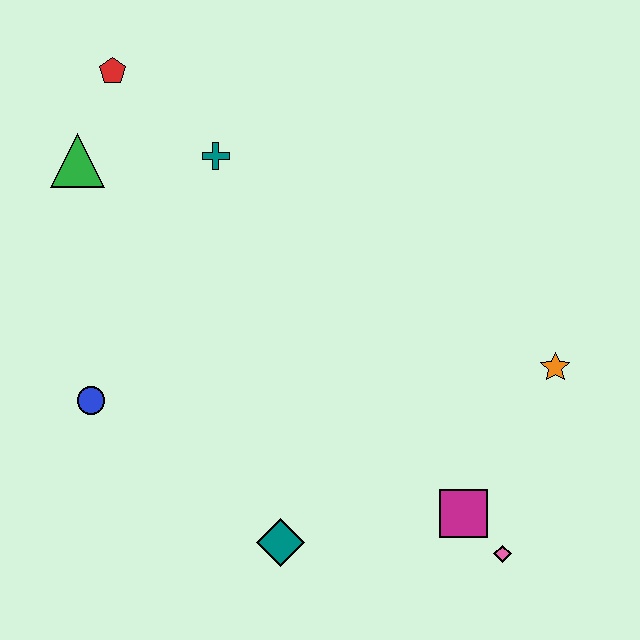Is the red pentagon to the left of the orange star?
Yes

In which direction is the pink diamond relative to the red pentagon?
The pink diamond is below the red pentagon.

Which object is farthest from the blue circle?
The orange star is farthest from the blue circle.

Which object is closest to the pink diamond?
The magenta square is closest to the pink diamond.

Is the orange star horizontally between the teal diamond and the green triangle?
No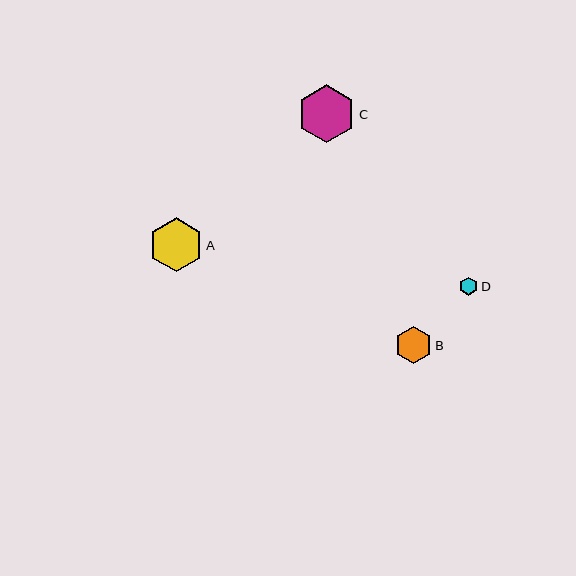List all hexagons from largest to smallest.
From largest to smallest: C, A, B, D.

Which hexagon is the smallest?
Hexagon D is the smallest with a size of approximately 19 pixels.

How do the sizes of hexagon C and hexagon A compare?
Hexagon C and hexagon A are approximately the same size.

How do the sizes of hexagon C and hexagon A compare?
Hexagon C and hexagon A are approximately the same size.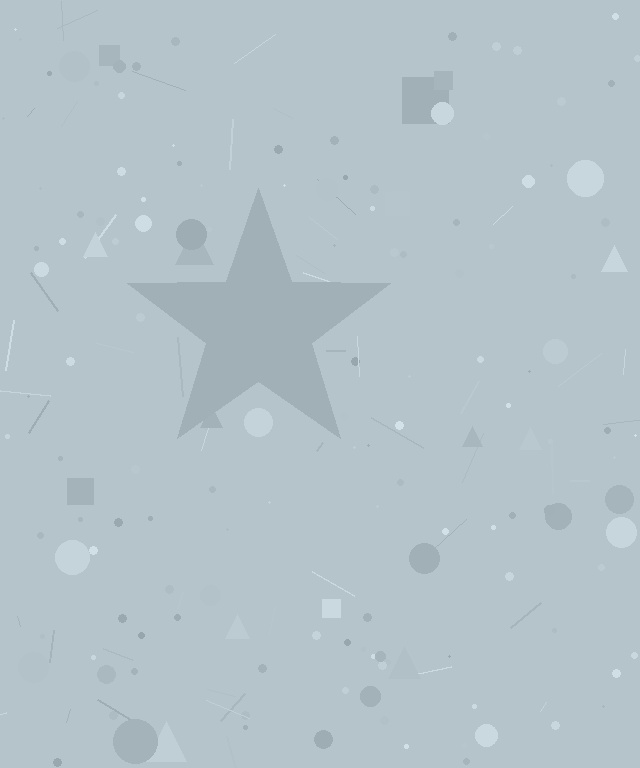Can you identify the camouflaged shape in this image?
The camouflaged shape is a star.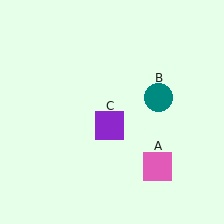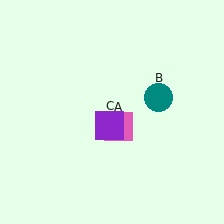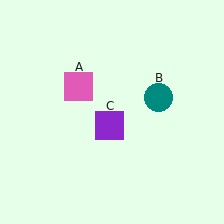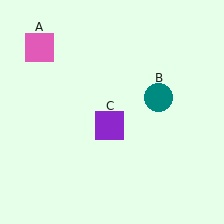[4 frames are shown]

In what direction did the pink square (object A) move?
The pink square (object A) moved up and to the left.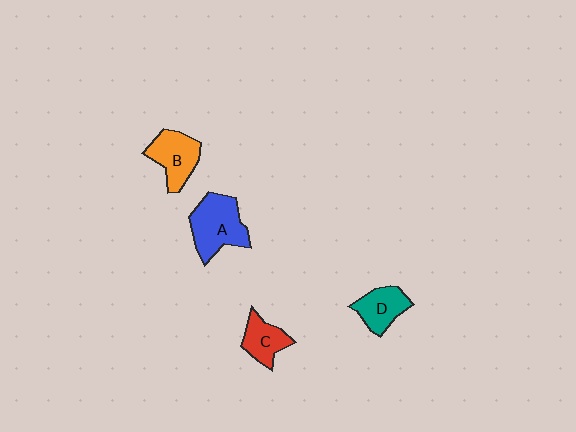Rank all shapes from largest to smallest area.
From largest to smallest: A (blue), B (orange), D (teal), C (red).